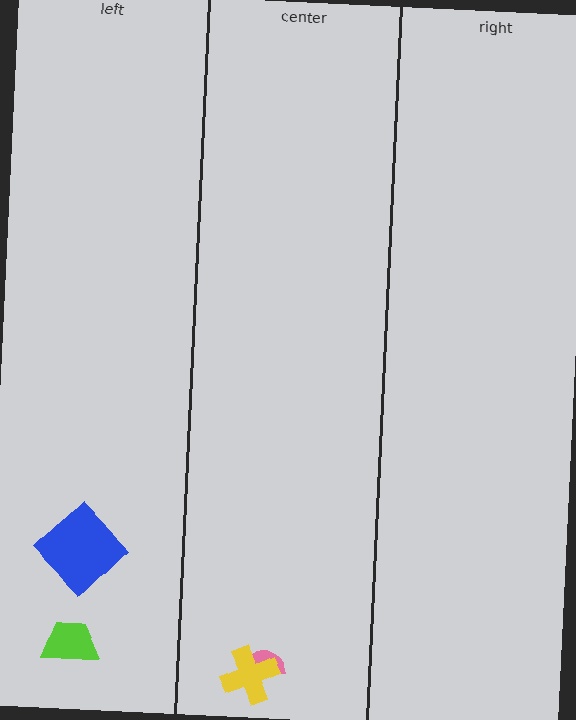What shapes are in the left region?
The blue diamond, the lime trapezoid.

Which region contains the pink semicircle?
The center region.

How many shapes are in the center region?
2.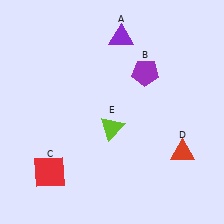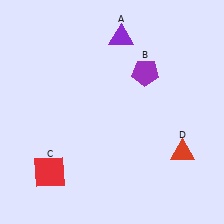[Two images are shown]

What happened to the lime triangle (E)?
The lime triangle (E) was removed in Image 2. It was in the bottom-left area of Image 1.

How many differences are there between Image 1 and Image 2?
There is 1 difference between the two images.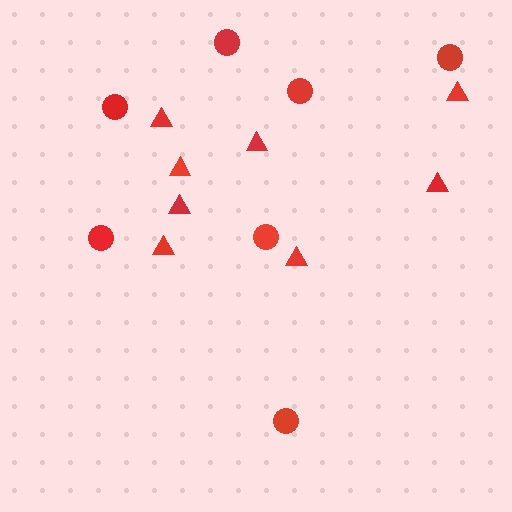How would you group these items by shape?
There are 2 groups: one group of triangles (8) and one group of circles (7).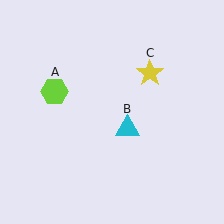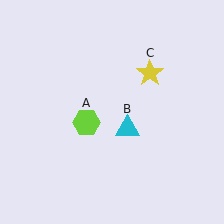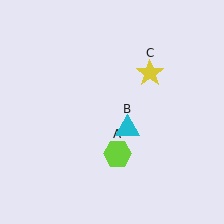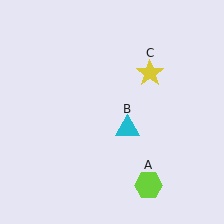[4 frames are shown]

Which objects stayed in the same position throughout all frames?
Cyan triangle (object B) and yellow star (object C) remained stationary.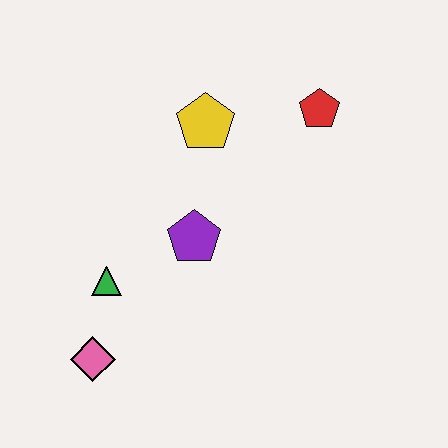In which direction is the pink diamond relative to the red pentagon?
The pink diamond is below the red pentagon.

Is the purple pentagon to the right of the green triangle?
Yes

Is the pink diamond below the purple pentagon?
Yes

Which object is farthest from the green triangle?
The red pentagon is farthest from the green triangle.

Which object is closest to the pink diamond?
The green triangle is closest to the pink diamond.